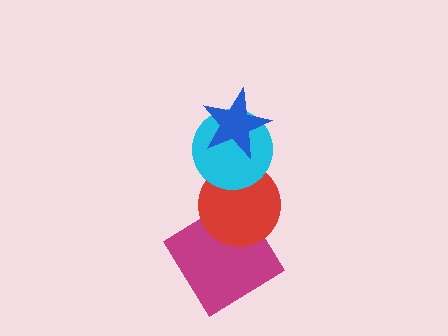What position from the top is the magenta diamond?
The magenta diamond is 4th from the top.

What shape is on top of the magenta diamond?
The red circle is on top of the magenta diamond.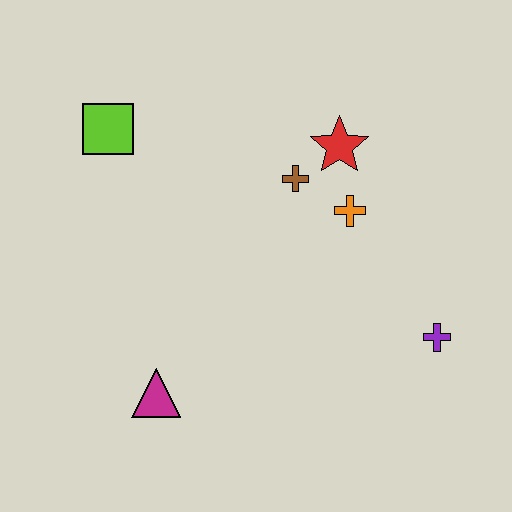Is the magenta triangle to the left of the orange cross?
Yes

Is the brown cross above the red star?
No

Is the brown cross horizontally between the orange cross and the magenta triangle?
Yes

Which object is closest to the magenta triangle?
The brown cross is closest to the magenta triangle.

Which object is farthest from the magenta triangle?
The red star is farthest from the magenta triangle.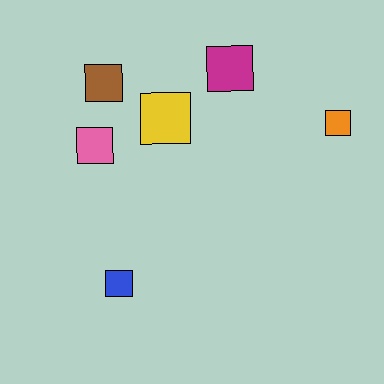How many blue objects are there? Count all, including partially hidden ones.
There is 1 blue object.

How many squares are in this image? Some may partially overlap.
There are 6 squares.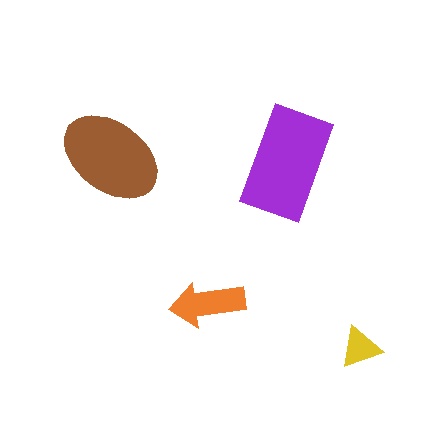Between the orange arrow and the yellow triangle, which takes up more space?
The orange arrow.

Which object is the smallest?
The yellow triangle.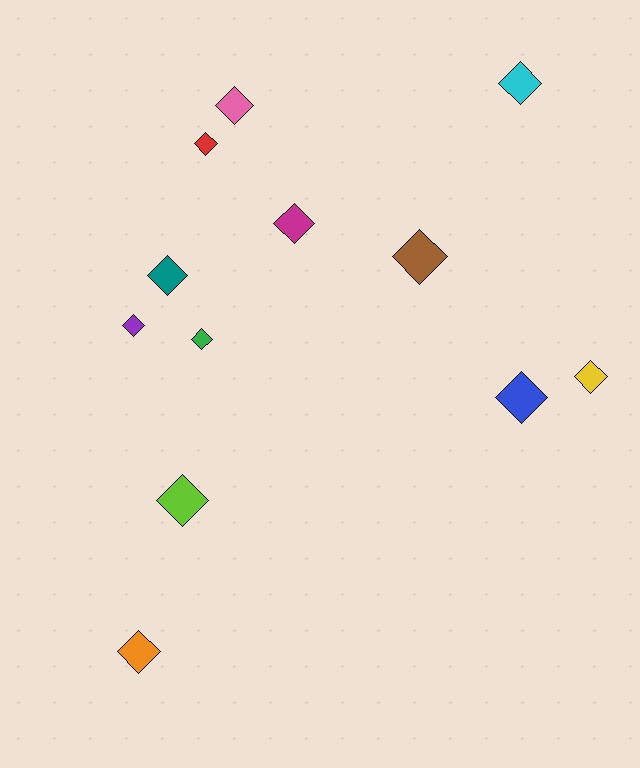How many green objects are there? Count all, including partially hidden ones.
There is 1 green object.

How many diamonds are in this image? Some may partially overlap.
There are 12 diamonds.